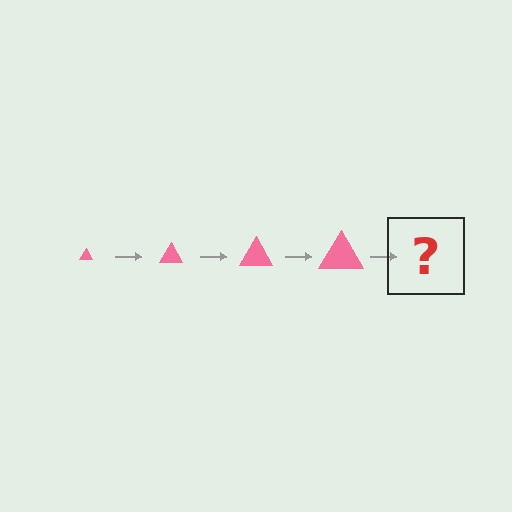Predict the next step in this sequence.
The next step is a pink triangle, larger than the previous one.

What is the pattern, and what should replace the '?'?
The pattern is that the triangle gets progressively larger each step. The '?' should be a pink triangle, larger than the previous one.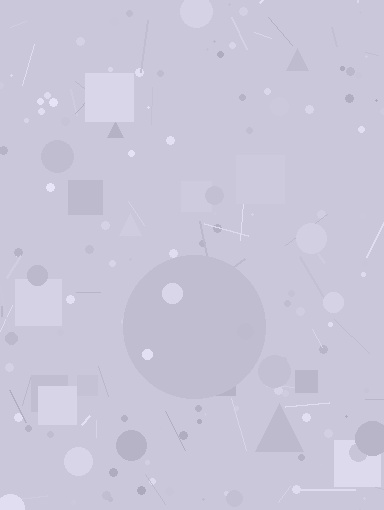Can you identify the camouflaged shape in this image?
The camouflaged shape is a circle.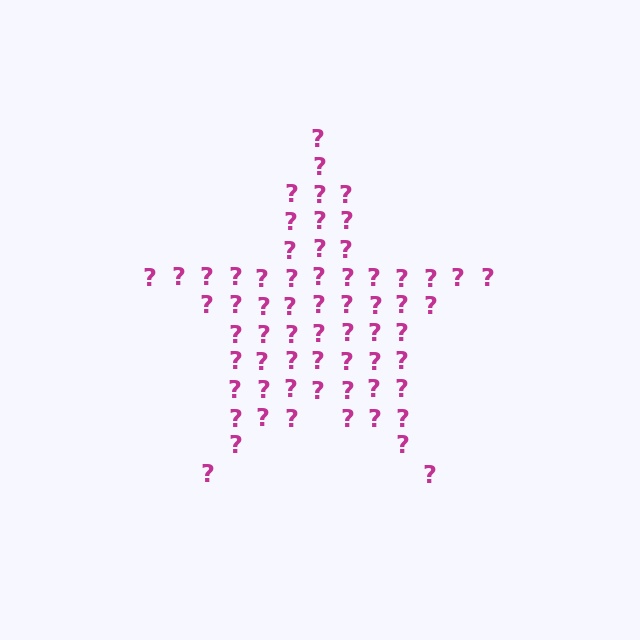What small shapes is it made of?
It is made of small question marks.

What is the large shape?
The large shape is a star.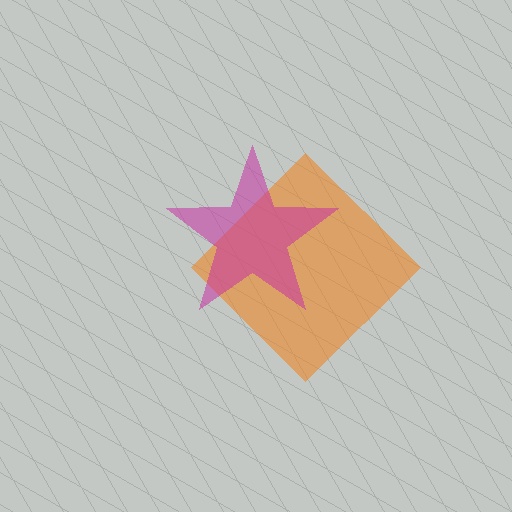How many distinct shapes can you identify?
There are 2 distinct shapes: an orange diamond, a magenta star.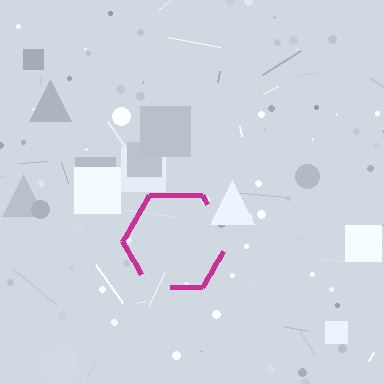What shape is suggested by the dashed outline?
The dashed outline suggests a hexagon.